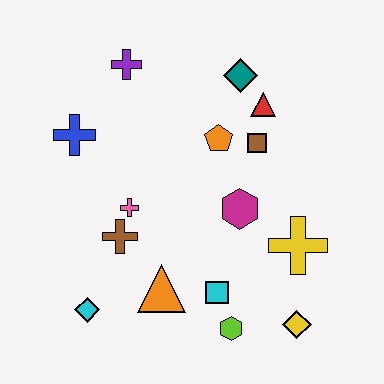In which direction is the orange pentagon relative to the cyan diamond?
The orange pentagon is above the cyan diamond.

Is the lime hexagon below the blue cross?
Yes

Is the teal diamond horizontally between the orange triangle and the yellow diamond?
Yes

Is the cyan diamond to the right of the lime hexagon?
No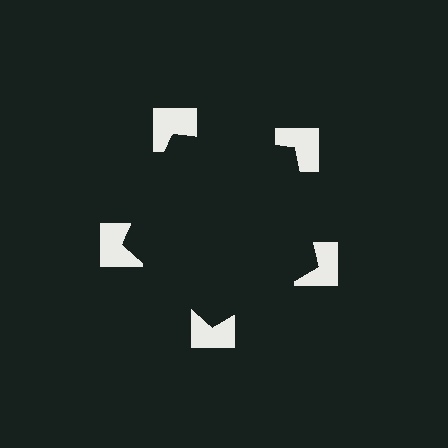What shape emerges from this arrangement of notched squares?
An illusory pentagon — its edges are inferred from the aligned wedge cuts in the notched squares, not physically drawn.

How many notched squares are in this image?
There are 5 — one at each vertex of the illusory pentagon.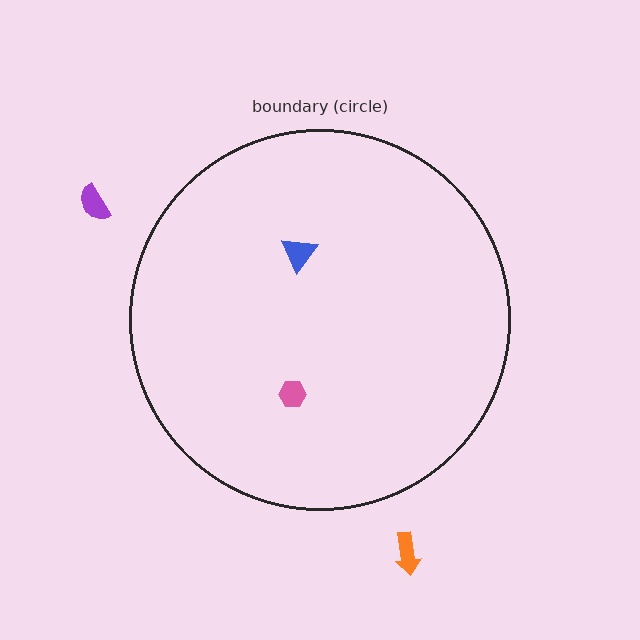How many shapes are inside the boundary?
2 inside, 2 outside.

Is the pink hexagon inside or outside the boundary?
Inside.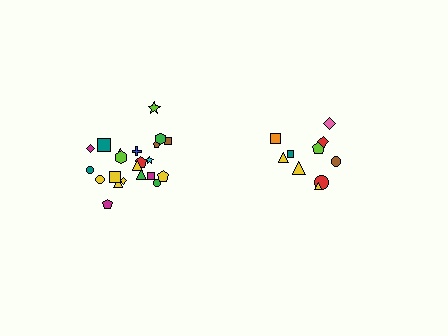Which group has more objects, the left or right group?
The left group.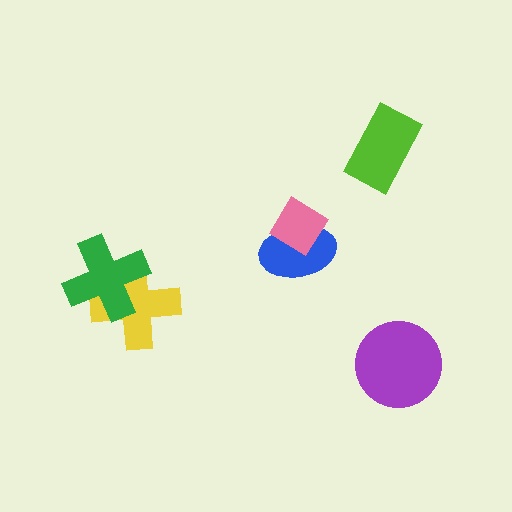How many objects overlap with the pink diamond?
1 object overlaps with the pink diamond.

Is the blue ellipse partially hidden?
Yes, it is partially covered by another shape.